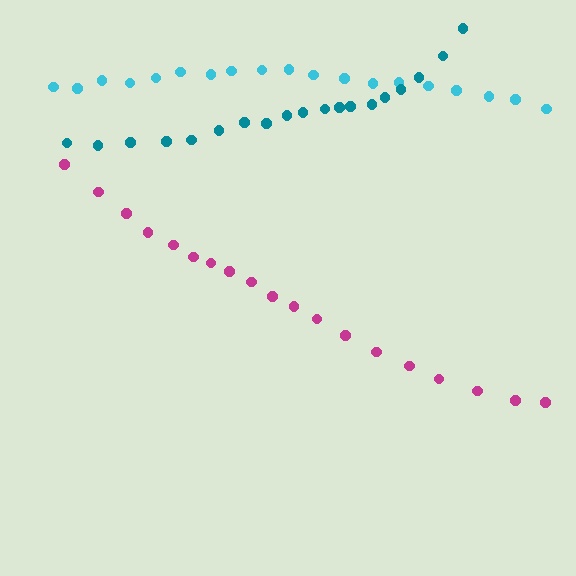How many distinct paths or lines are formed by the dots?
There are 3 distinct paths.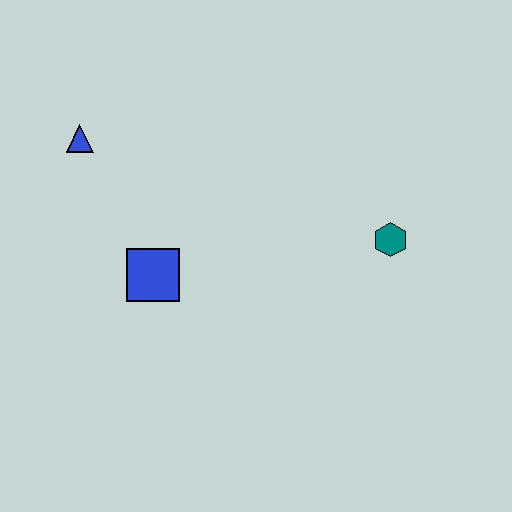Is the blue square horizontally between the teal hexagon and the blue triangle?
Yes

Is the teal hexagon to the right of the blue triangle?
Yes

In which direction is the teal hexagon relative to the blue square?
The teal hexagon is to the right of the blue square.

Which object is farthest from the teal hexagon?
The blue triangle is farthest from the teal hexagon.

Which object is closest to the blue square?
The blue triangle is closest to the blue square.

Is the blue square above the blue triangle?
No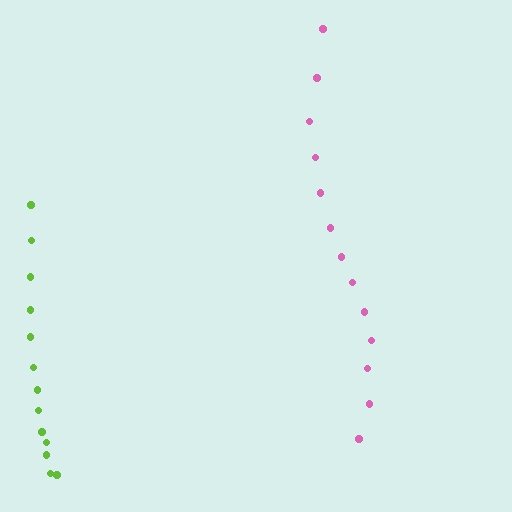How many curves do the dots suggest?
There are 2 distinct paths.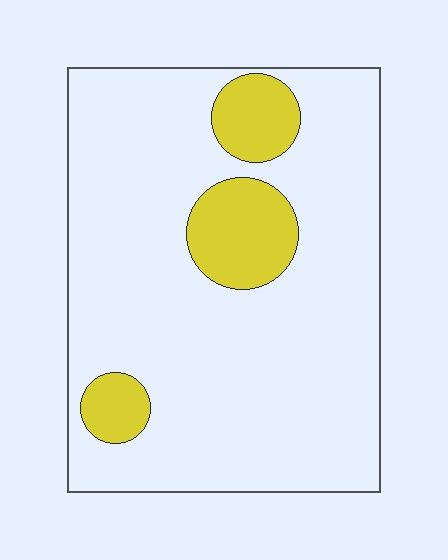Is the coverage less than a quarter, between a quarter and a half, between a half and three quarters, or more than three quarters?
Less than a quarter.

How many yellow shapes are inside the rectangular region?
3.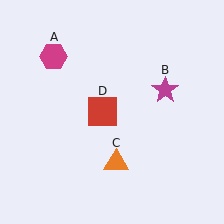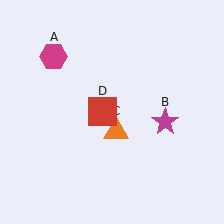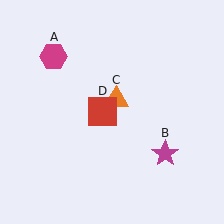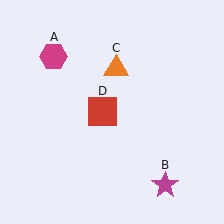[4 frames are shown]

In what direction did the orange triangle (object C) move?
The orange triangle (object C) moved up.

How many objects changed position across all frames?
2 objects changed position: magenta star (object B), orange triangle (object C).